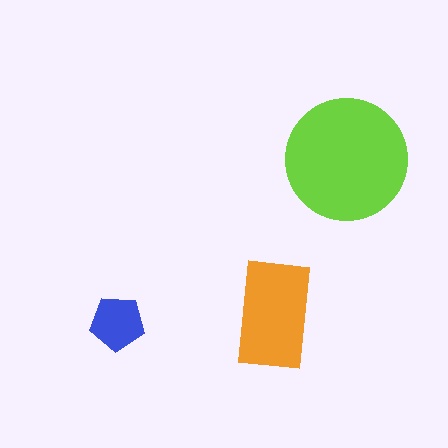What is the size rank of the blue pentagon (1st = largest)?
3rd.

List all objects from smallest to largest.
The blue pentagon, the orange rectangle, the lime circle.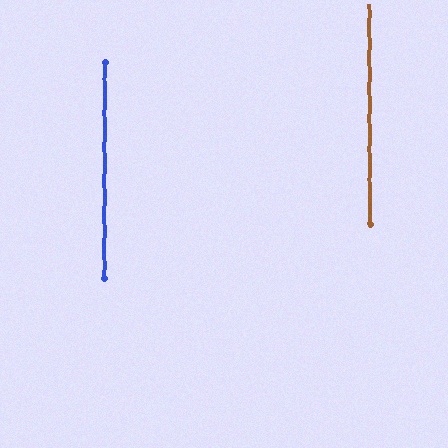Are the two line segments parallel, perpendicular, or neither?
Parallel — their directions differ by only 0.4°.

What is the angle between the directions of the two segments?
Approximately 0 degrees.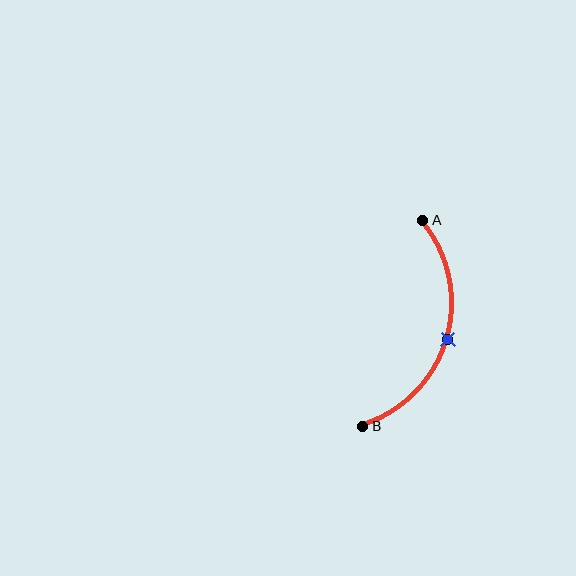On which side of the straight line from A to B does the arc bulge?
The arc bulges to the right of the straight line connecting A and B.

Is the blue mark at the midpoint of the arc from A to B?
Yes. The blue mark lies on the arc at equal arc-length from both A and B — it is the arc midpoint.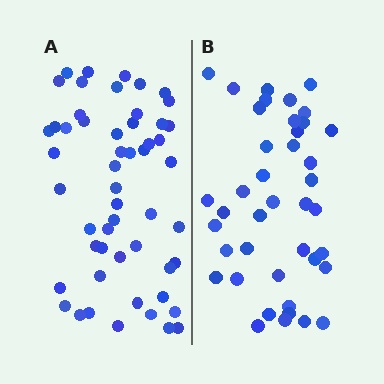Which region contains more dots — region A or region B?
Region A (the left region) has more dots.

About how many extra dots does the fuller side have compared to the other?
Region A has roughly 12 or so more dots than region B.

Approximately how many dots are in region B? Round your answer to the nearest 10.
About 40 dots. (The exact count is 41, which rounds to 40.)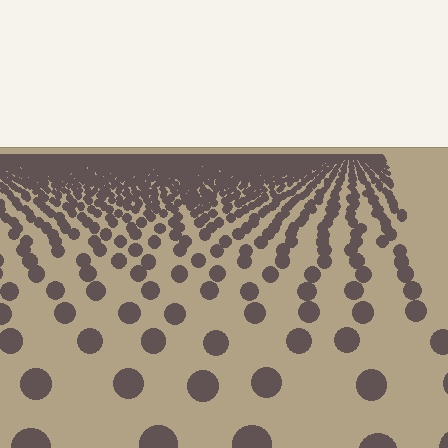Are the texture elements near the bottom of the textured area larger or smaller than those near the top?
Larger. Near the bottom, elements are closer to the viewer and appear at a bigger on-screen size.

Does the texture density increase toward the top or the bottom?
Density increases toward the top.